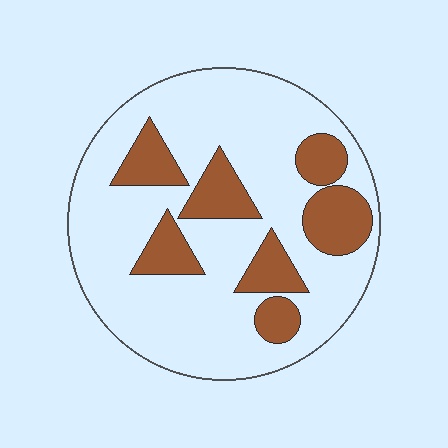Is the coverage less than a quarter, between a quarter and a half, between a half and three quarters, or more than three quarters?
Less than a quarter.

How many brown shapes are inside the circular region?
7.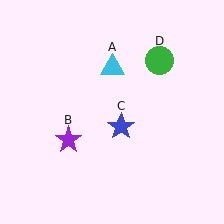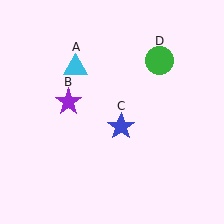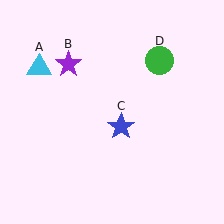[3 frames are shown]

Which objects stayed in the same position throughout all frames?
Blue star (object C) and green circle (object D) remained stationary.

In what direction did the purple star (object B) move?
The purple star (object B) moved up.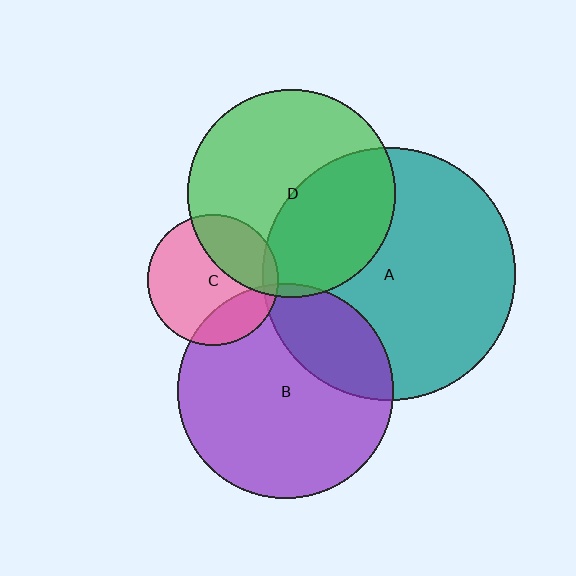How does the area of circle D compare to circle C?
Approximately 2.5 times.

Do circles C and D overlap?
Yes.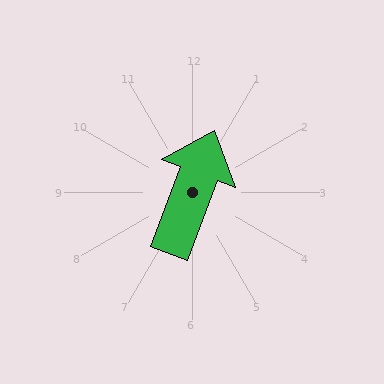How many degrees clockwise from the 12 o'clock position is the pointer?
Approximately 20 degrees.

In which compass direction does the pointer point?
North.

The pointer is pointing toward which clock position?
Roughly 1 o'clock.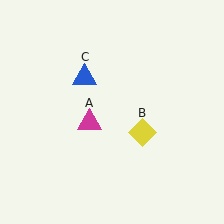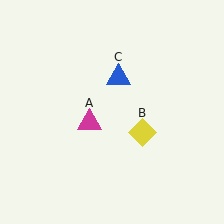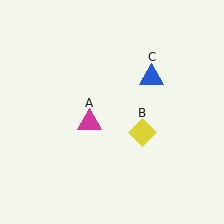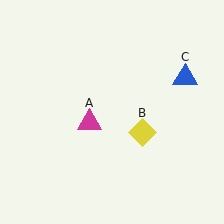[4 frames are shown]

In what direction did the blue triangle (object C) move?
The blue triangle (object C) moved right.